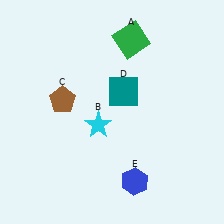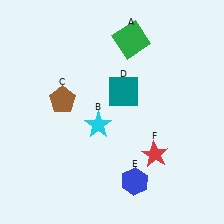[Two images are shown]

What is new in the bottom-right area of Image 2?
A red star (F) was added in the bottom-right area of Image 2.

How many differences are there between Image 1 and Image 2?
There is 1 difference between the two images.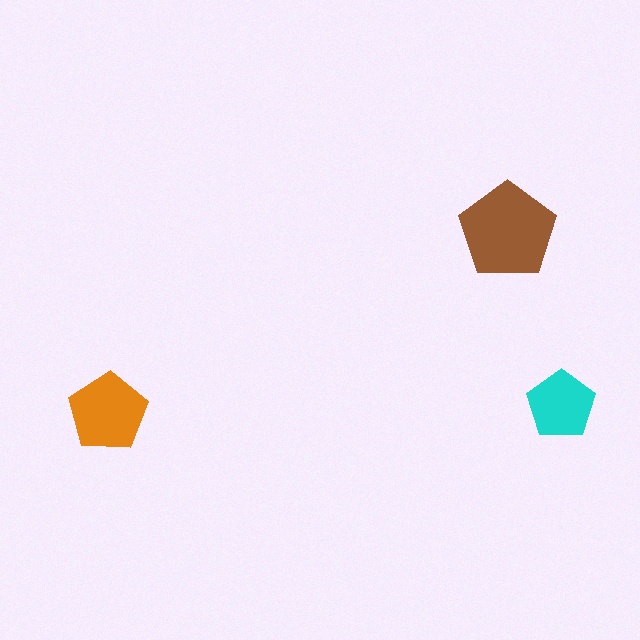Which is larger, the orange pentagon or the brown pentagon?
The brown one.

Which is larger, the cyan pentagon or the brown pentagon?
The brown one.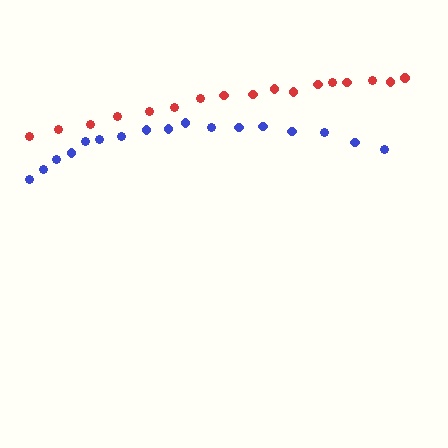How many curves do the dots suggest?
There are 2 distinct paths.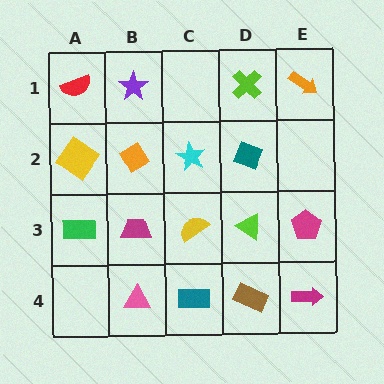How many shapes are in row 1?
4 shapes.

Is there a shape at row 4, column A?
No, that cell is empty.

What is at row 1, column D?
A lime cross.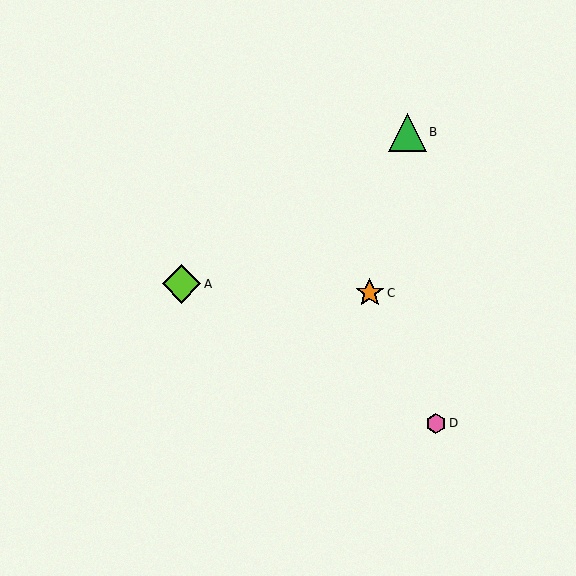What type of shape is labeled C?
Shape C is an orange star.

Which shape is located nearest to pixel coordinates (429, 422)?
The pink hexagon (labeled D) at (436, 423) is nearest to that location.